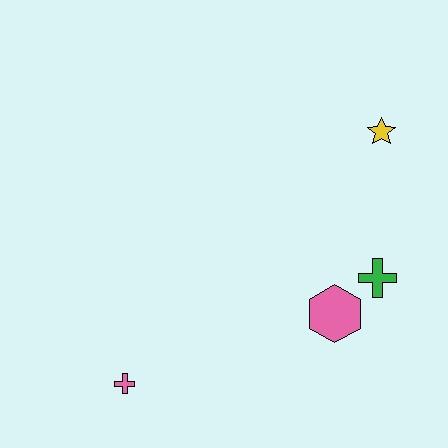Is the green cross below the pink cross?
No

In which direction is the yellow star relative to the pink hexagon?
The yellow star is above the pink hexagon.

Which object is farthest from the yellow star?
The pink cross is farthest from the yellow star.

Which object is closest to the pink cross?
The pink hexagon is closest to the pink cross.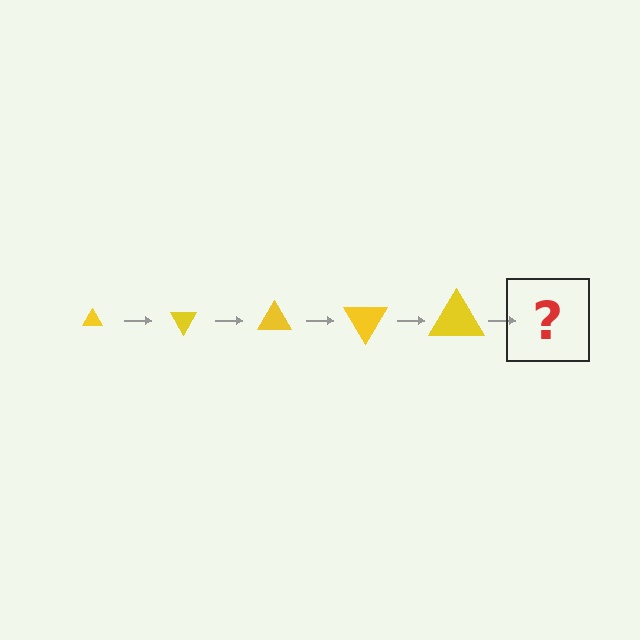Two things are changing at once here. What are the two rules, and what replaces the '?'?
The two rules are that the triangle grows larger each step and it rotates 60 degrees each step. The '?' should be a triangle, larger than the previous one and rotated 300 degrees from the start.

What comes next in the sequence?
The next element should be a triangle, larger than the previous one and rotated 300 degrees from the start.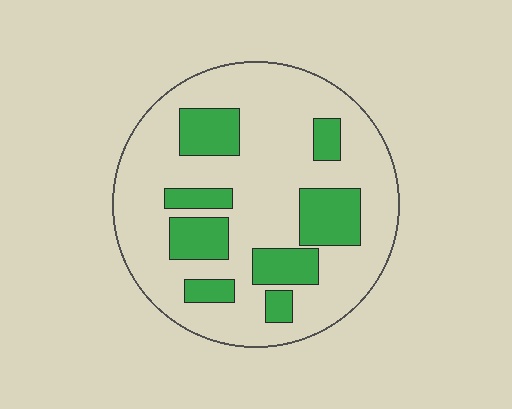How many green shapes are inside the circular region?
8.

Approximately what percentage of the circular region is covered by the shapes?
Approximately 25%.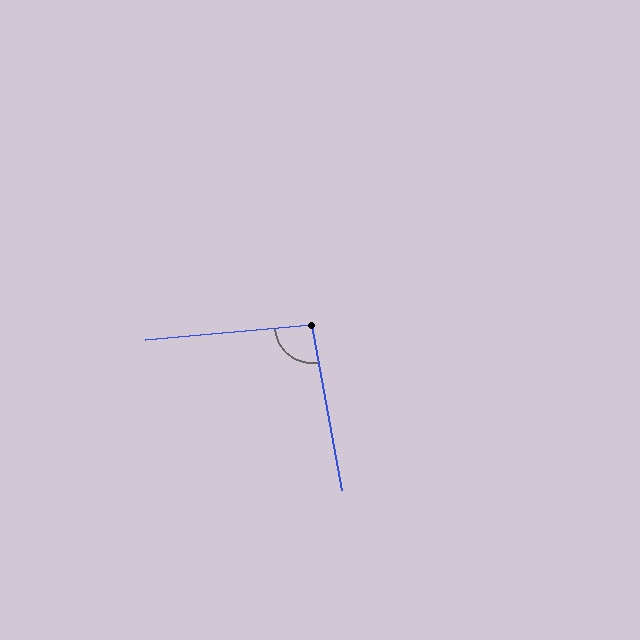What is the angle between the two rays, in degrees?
Approximately 95 degrees.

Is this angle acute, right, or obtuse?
It is obtuse.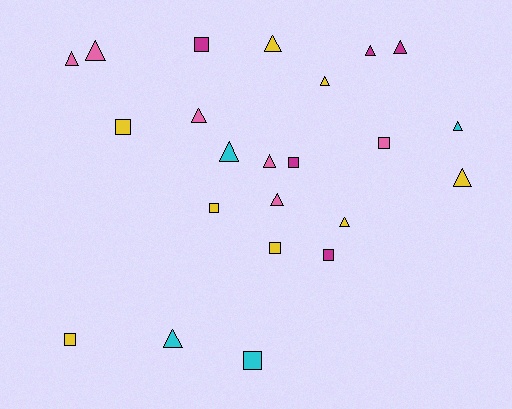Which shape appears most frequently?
Triangle, with 14 objects.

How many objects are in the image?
There are 23 objects.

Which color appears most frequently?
Yellow, with 8 objects.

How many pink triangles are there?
There are 5 pink triangles.